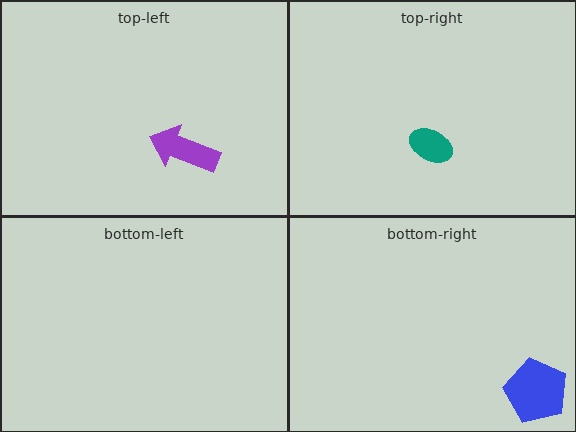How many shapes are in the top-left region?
1.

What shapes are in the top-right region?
The teal ellipse.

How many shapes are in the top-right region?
1.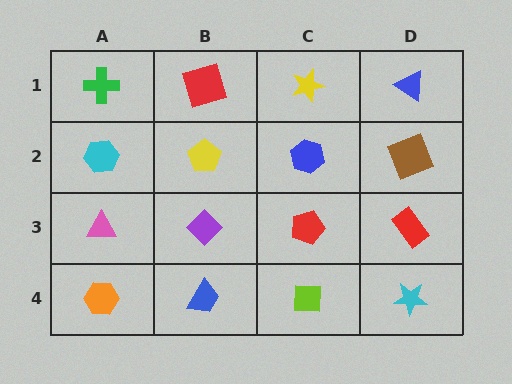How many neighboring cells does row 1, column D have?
2.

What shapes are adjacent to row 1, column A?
A cyan hexagon (row 2, column A), a red square (row 1, column B).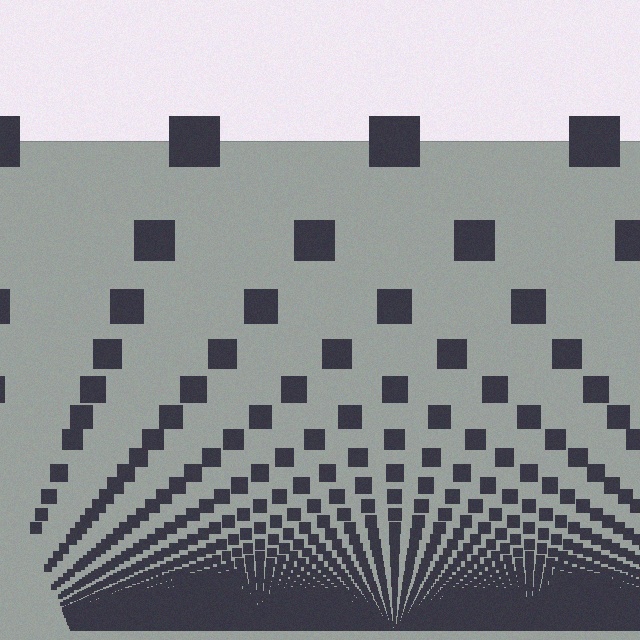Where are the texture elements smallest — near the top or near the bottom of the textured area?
Near the bottom.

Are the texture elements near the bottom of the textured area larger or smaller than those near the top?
Smaller. The gradient is inverted — elements near the bottom are smaller and denser.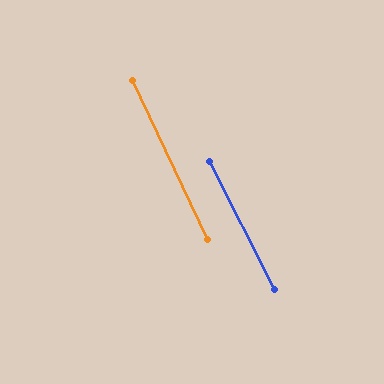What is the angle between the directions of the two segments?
Approximately 2 degrees.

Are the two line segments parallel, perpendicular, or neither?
Parallel — their directions differ by only 1.9°.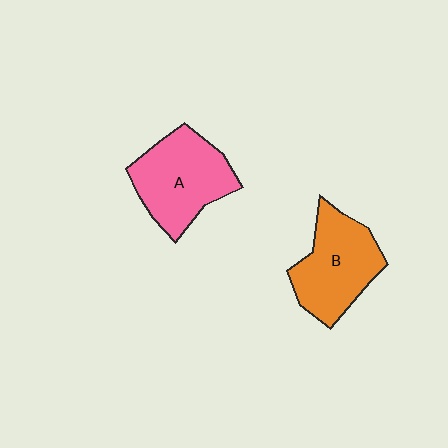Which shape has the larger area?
Shape A (pink).